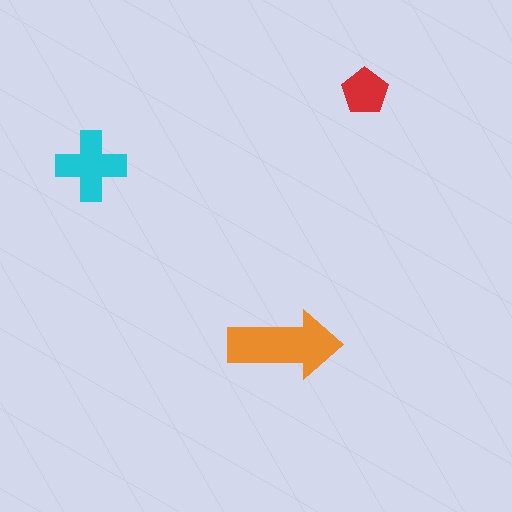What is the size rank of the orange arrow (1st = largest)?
1st.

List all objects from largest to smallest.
The orange arrow, the cyan cross, the red pentagon.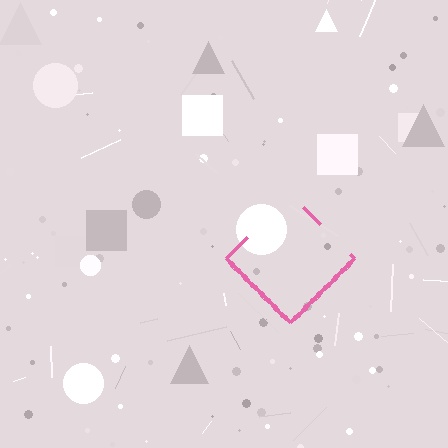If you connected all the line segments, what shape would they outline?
They would outline a diamond.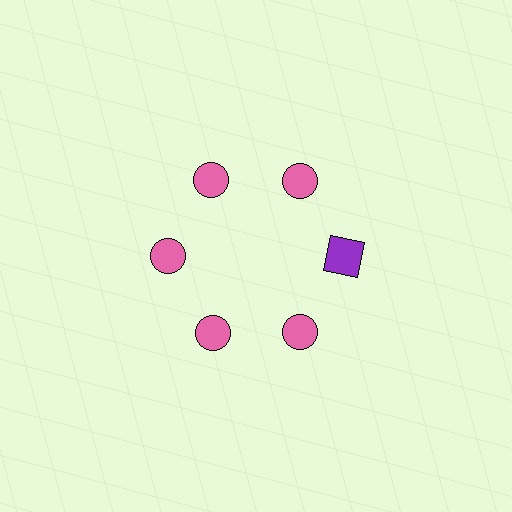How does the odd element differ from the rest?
It differs in both color (purple instead of pink) and shape (square instead of circle).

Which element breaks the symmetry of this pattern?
The purple square at roughly the 3 o'clock position breaks the symmetry. All other shapes are pink circles.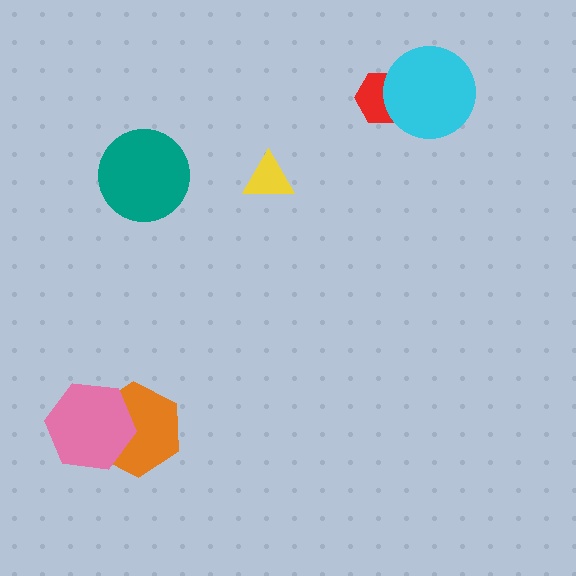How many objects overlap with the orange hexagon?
1 object overlaps with the orange hexagon.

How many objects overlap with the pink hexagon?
1 object overlaps with the pink hexagon.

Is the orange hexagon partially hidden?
Yes, it is partially covered by another shape.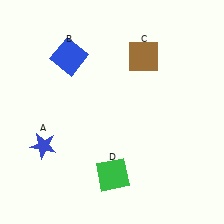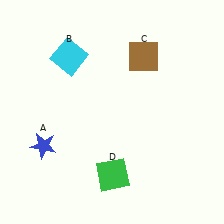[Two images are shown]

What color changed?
The square (B) changed from blue in Image 1 to cyan in Image 2.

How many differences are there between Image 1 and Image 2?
There is 1 difference between the two images.